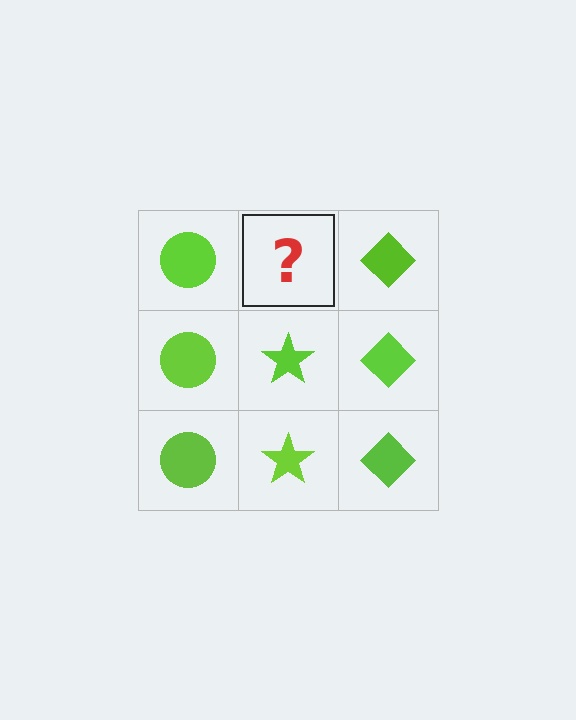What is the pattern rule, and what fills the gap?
The rule is that each column has a consistent shape. The gap should be filled with a lime star.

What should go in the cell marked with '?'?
The missing cell should contain a lime star.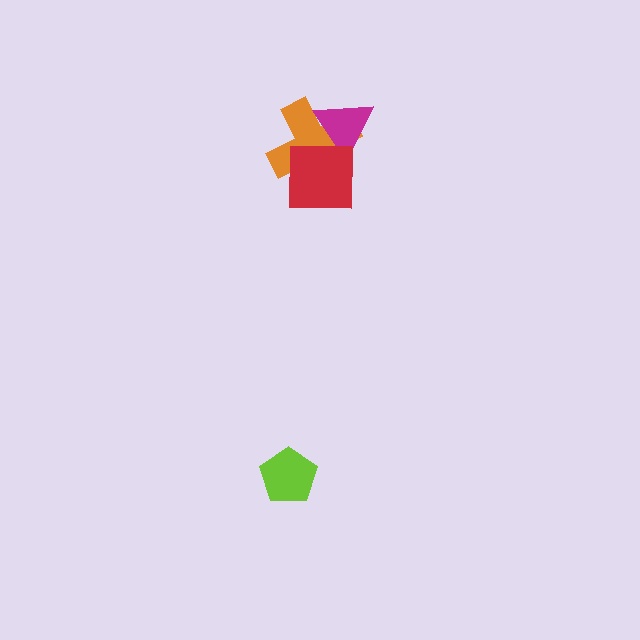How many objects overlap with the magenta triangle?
2 objects overlap with the magenta triangle.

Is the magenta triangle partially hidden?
Yes, it is partially covered by another shape.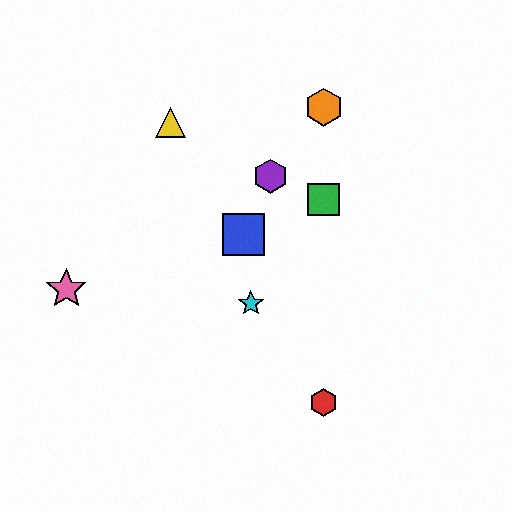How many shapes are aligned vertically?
3 shapes (the red hexagon, the green square, the orange hexagon) are aligned vertically.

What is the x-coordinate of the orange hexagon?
The orange hexagon is at x≈323.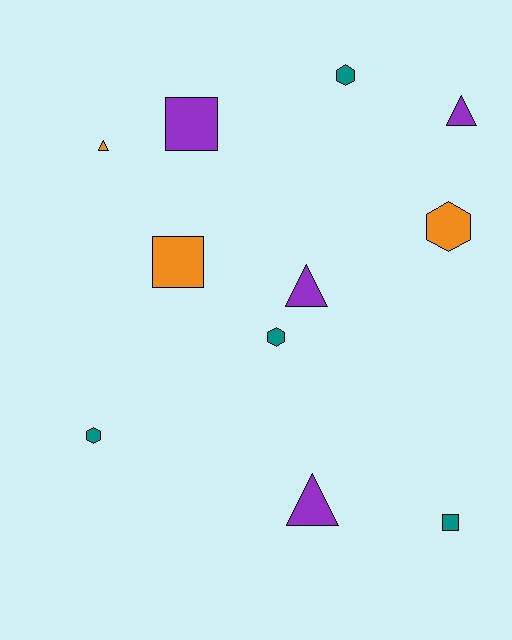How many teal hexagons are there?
There are 3 teal hexagons.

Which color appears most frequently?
Purple, with 4 objects.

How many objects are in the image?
There are 11 objects.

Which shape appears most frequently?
Triangle, with 4 objects.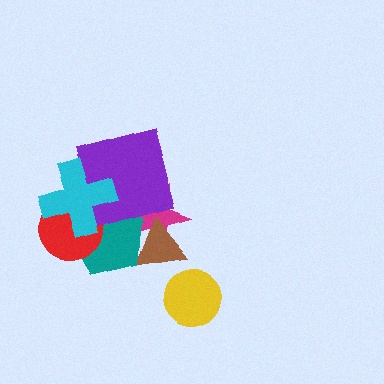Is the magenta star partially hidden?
Yes, it is partially covered by another shape.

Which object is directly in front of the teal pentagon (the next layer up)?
The red circle is directly in front of the teal pentagon.